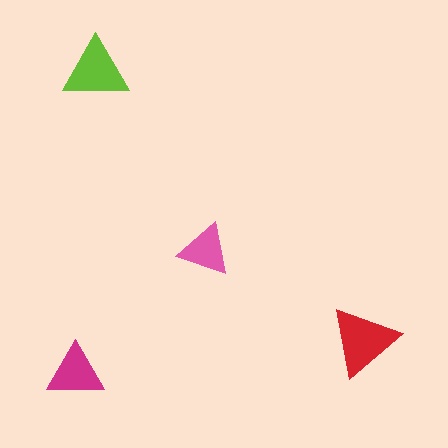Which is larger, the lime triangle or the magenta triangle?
The lime one.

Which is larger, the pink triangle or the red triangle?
The red one.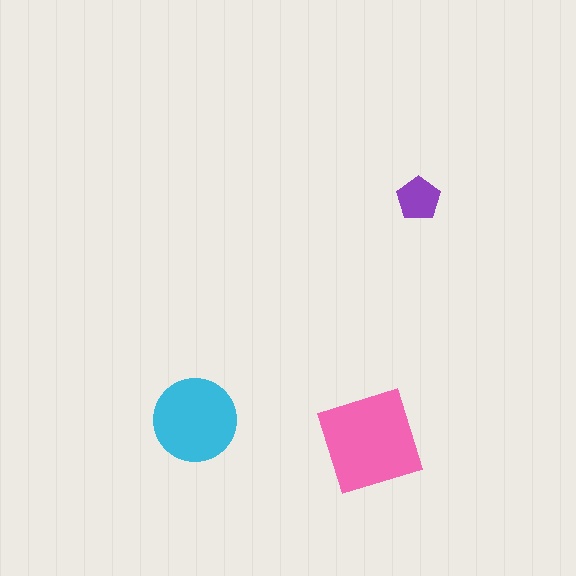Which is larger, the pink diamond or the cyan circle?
The pink diamond.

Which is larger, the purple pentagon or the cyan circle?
The cyan circle.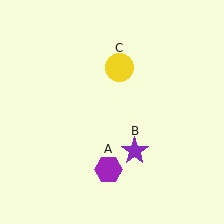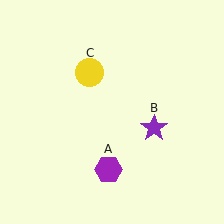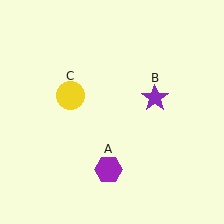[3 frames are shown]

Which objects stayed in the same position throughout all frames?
Purple hexagon (object A) remained stationary.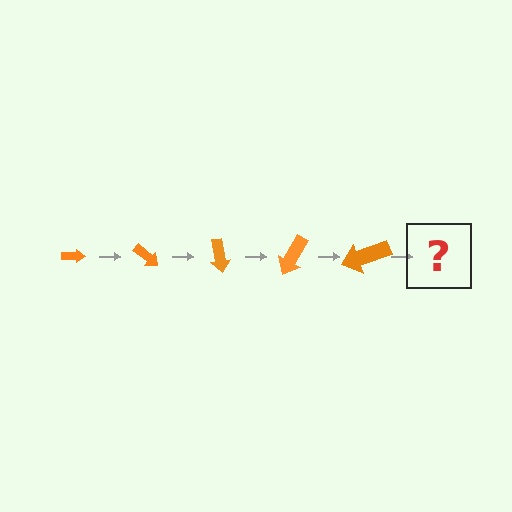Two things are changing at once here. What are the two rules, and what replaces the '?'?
The two rules are that the arrow grows larger each step and it rotates 40 degrees each step. The '?' should be an arrow, larger than the previous one and rotated 200 degrees from the start.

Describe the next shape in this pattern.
It should be an arrow, larger than the previous one and rotated 200 degrees from the start.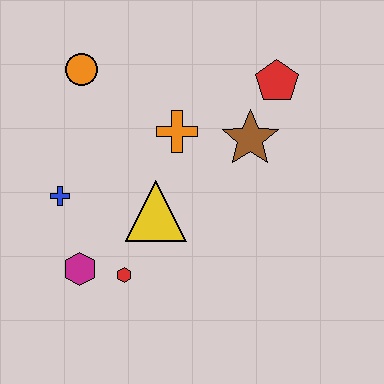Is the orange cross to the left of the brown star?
Yes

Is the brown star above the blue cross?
Yes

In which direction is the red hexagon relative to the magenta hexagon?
The red hexagon is to the right of the magenta hexagon.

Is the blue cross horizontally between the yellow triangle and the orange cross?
No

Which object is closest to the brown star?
The red pentagon is closest to the brown star.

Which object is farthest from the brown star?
The magenta hexagon is farthest from the brown star.